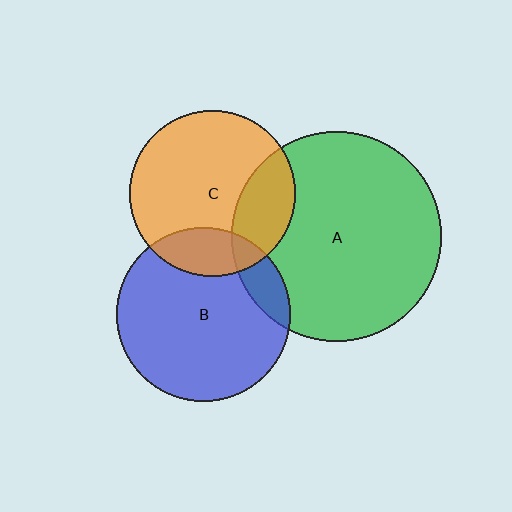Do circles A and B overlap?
Yes.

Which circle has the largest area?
Circle A (green).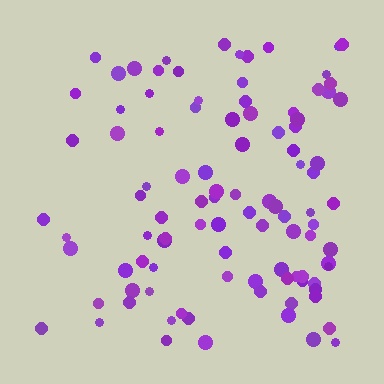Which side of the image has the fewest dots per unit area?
The left.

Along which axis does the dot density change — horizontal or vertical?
Horizontal.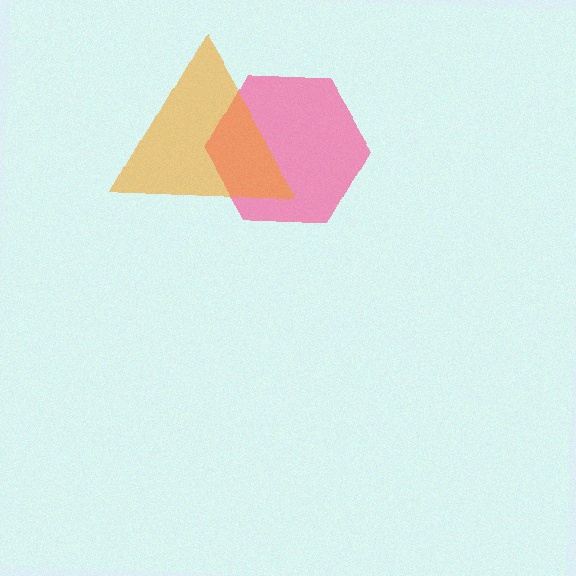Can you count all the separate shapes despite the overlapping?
Yes, there are 2 separate shapes.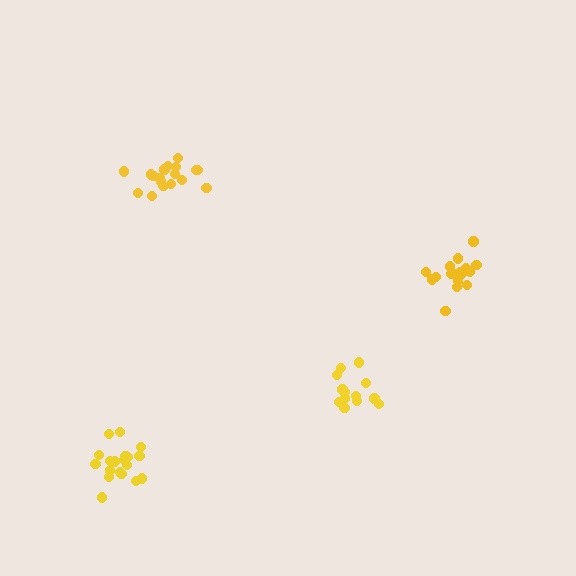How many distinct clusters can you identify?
There are 4 distinct clusters.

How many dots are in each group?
Group 1: 17 dots, Group 2: 18 dots, Group 3: 19 dots, Group 4: 13 dots (67 total).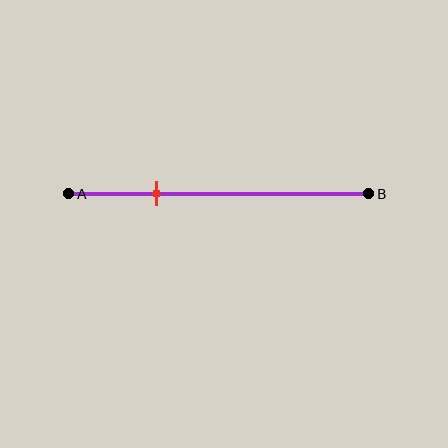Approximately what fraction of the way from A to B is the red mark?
The red mark is approximately 30% of the way from A to B.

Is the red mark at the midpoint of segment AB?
No, the mark is at about 30% from A, not at the 50% midpoint.